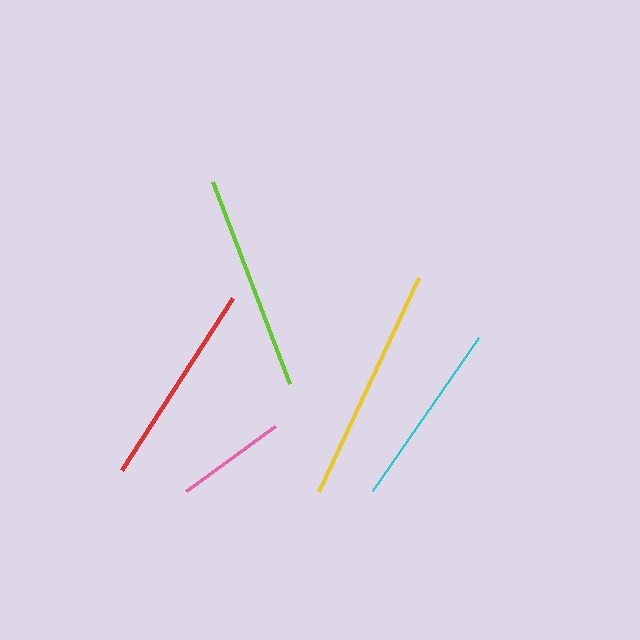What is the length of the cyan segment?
The cyan segment is approximately 186 pixels long.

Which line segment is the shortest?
The pink line is the shortest at approximately 110 pixels.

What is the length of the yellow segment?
The yellow segment is approximately 236 pixels long.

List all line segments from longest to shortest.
From longest to shortest: yellow, lime, red, cyan, pink.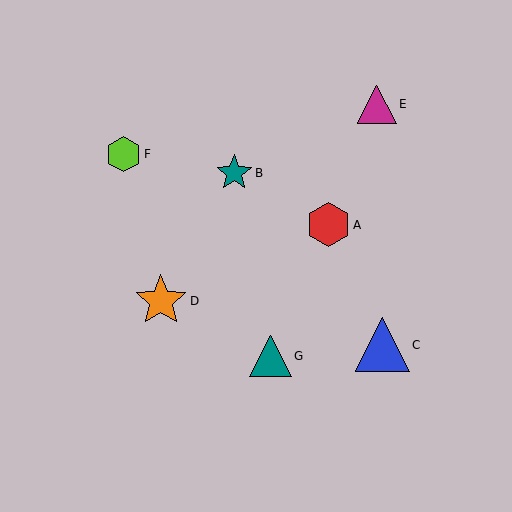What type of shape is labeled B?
Shape B is a teal star.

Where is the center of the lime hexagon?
The center of the lime hexagon is at (123, 154).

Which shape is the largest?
The blue triangle (labeled C) is the largest.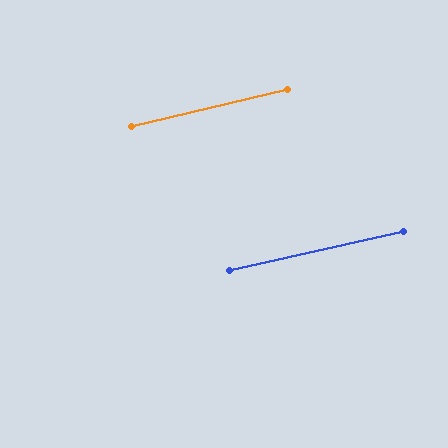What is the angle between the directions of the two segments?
Approximately 1 degree.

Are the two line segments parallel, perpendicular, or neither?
Parallel — their directions differ by only 0.9°.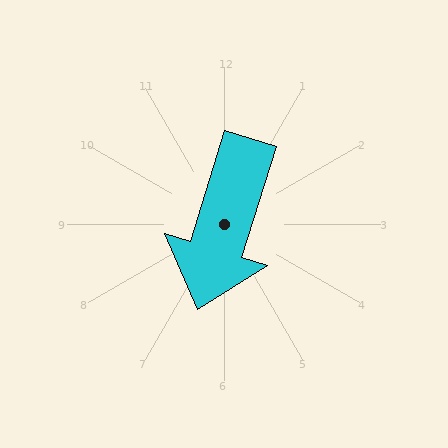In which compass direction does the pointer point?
South.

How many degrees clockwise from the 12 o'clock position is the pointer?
Approximately 197 degrees.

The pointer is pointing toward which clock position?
Roughly 7 o'clock.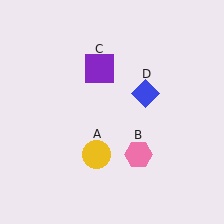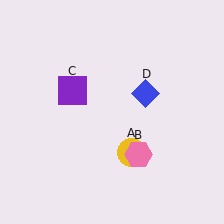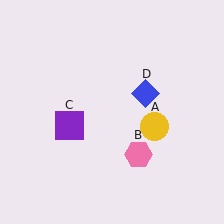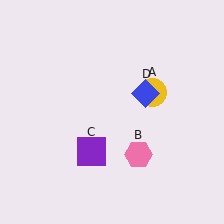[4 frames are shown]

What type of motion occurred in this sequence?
The yellow circle (object A), purple square (object C) rotated counterclockwise around the center of the scene.